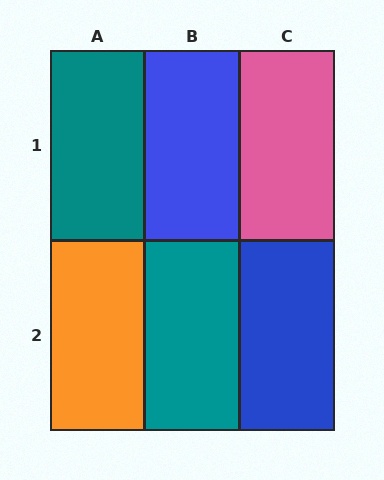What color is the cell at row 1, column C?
Pink.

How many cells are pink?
1 cell is pink.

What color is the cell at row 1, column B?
Blue.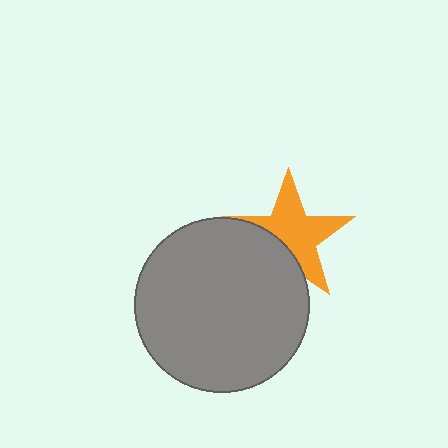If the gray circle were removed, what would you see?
You would see the complete orange star.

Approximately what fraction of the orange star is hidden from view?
Roughly 34% of the orange star is hidden behind the gray circle.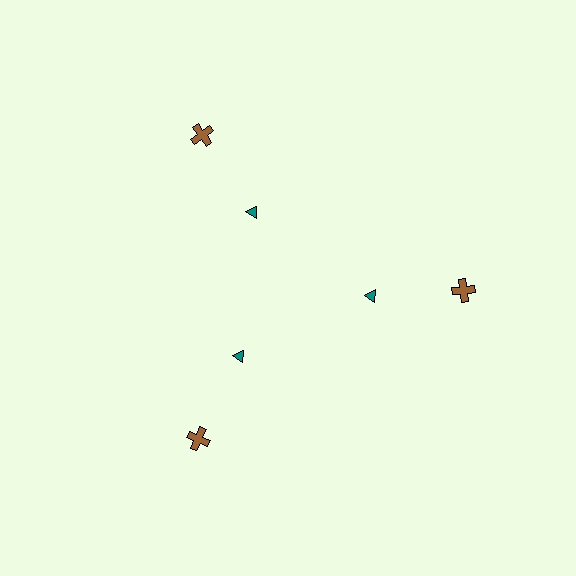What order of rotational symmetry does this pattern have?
This pattern has 3-fold rotational symmetry.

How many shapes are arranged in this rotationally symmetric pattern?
There are 6 shapes, arranged in 3 groups of 2.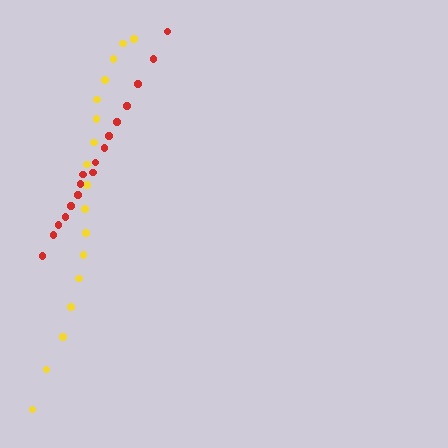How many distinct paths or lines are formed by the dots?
There are 2 distinct paths.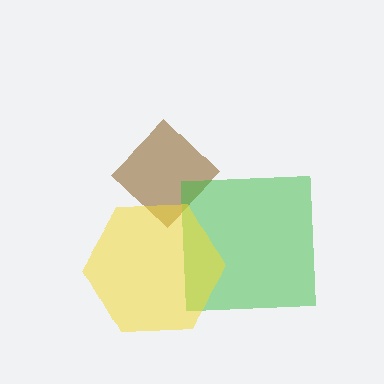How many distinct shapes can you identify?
There are 3 distinct shapes: a brown diamond, a green square, a yellow hexagon.